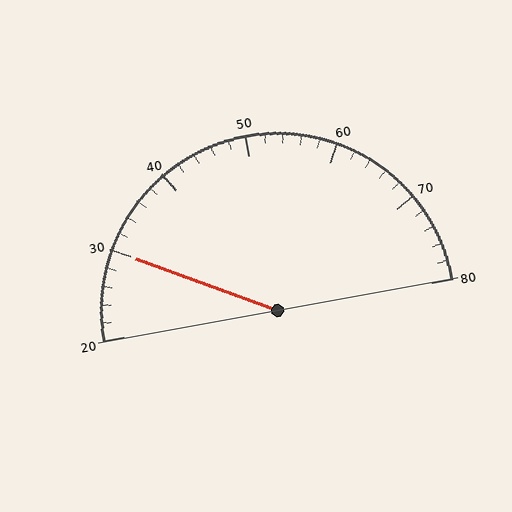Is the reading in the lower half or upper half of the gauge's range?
The reading is in the lower half of the range (20 to 80).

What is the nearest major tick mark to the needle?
The nearest major tick mark is 30.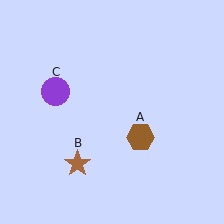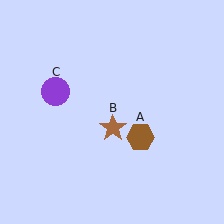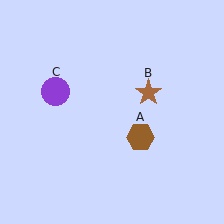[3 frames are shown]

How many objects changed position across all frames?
1 object changed position: brown star (object B).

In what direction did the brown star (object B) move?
The brown star (object B) moved up and to the right.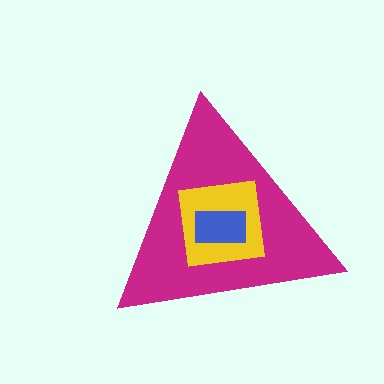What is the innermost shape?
The blue rectangle.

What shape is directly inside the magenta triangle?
The yellow square.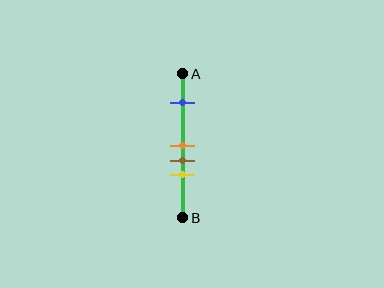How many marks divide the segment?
There are 4 marks dividing the segment.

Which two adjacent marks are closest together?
The orange and brown marks are the closest adjacent pair.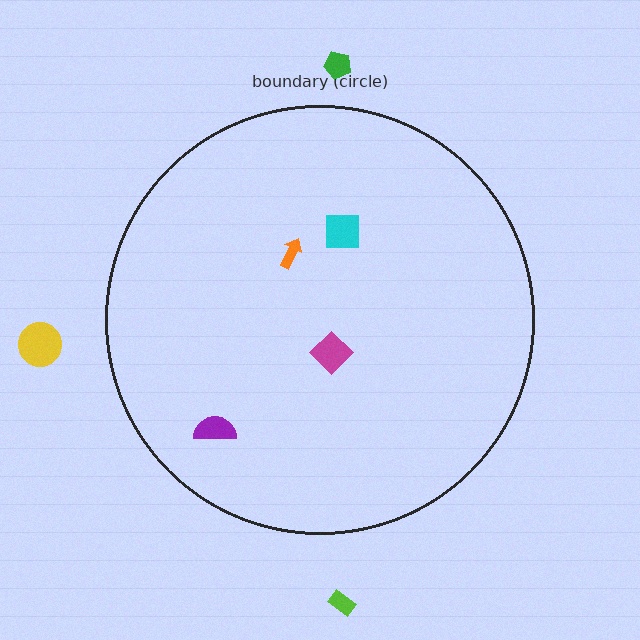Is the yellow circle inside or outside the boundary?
Outside.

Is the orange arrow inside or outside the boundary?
Inside.